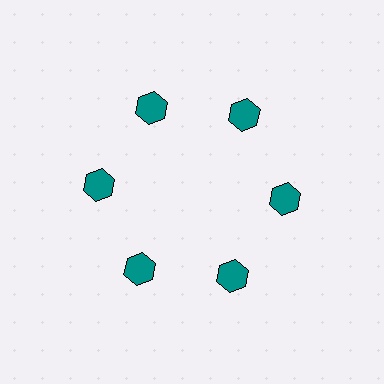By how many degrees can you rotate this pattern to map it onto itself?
The pattern maps onto itself every 60 degrees of rotation.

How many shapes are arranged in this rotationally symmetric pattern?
There are 6 shapes, arranged in 6 groups of 1.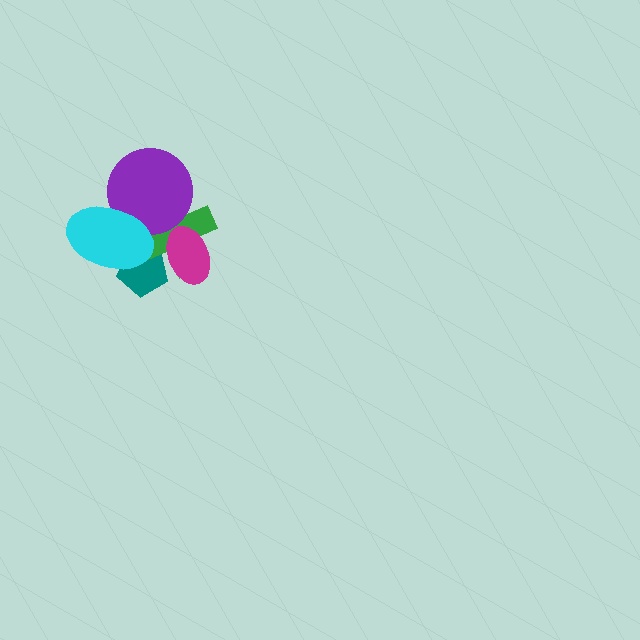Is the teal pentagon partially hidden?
Yes, it is partially covered by another shape.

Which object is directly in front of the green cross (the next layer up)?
The purple circle is directly in front of the green cross.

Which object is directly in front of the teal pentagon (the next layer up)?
The green cross is directly in front of the teal pentagon.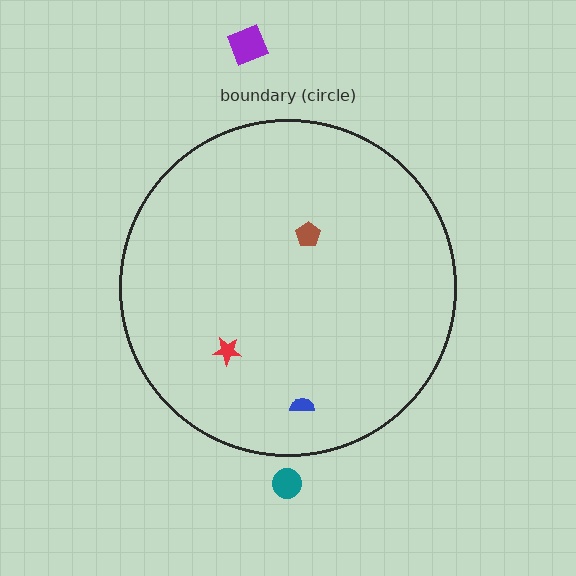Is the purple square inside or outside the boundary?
Outside.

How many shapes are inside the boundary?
3 inside, 2 outside.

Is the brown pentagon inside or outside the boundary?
Inside.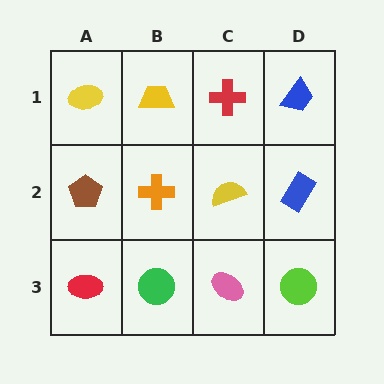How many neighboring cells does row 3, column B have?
3.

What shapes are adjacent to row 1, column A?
A brown pentagon (row 2, column A), a yellow trapezoid (row 1, column B).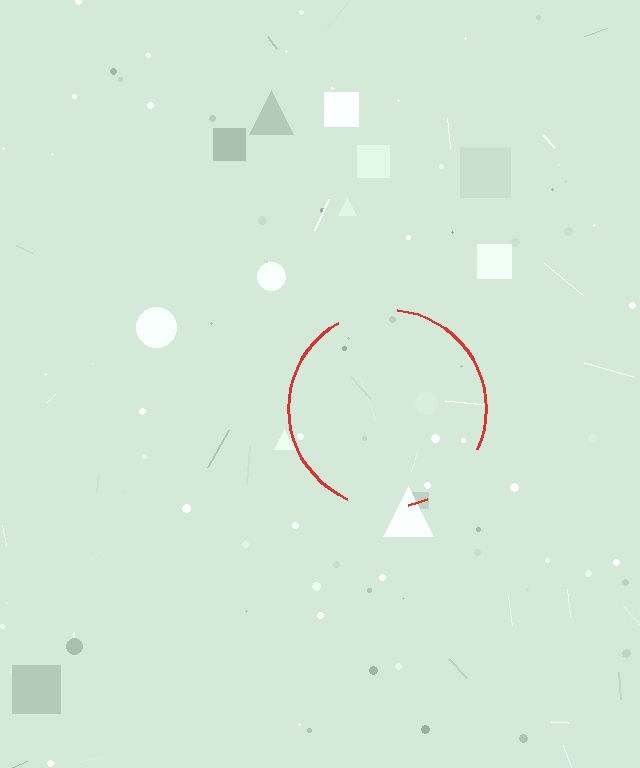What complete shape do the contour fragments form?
The contour fragments form a circle.